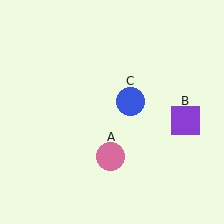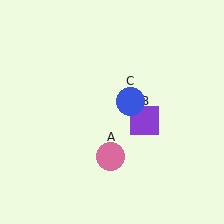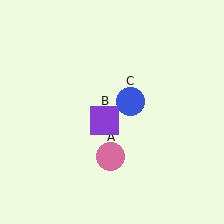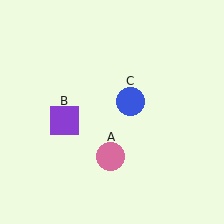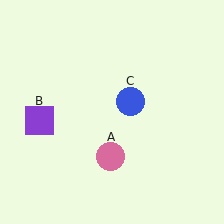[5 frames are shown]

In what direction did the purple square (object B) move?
The purple square (object B) moved left.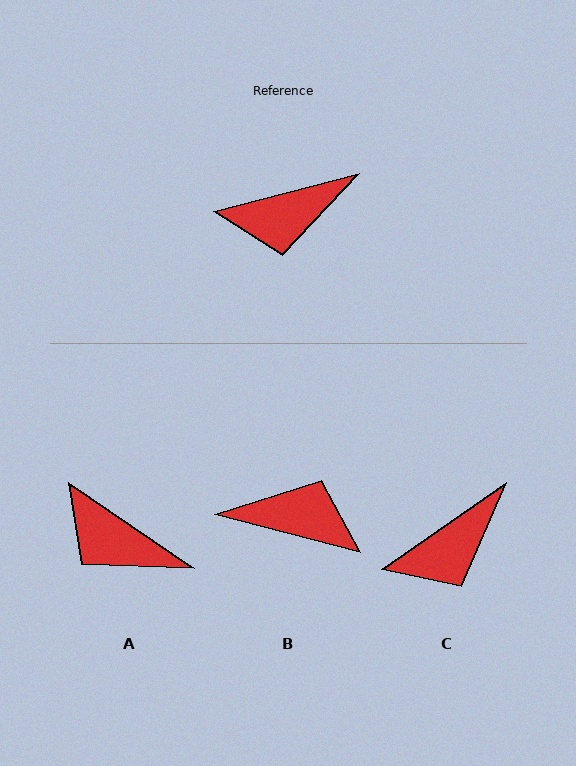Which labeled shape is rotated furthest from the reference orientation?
B, about 151 degrees away.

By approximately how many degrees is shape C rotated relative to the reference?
Approximately 20 degrees counter-clockwise.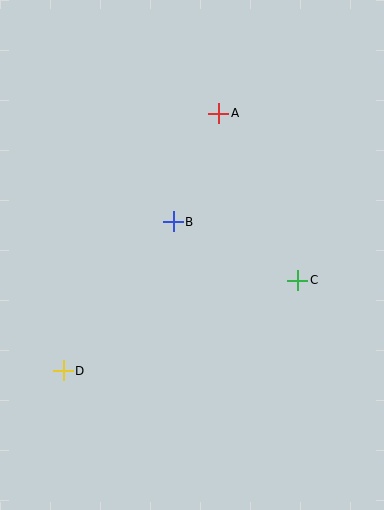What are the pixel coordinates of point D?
Point D is at (63, 371).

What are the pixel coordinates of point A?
Point A is at (219, 113).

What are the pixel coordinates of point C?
Point C is at (298, 280).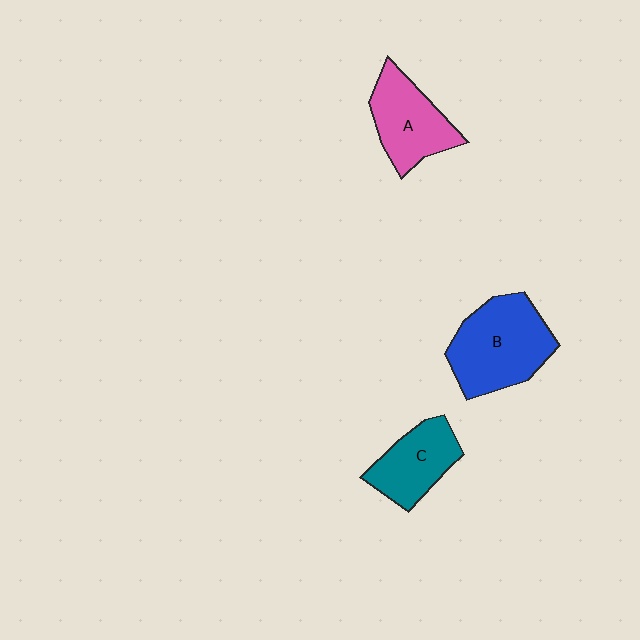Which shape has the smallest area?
Shape C (teal).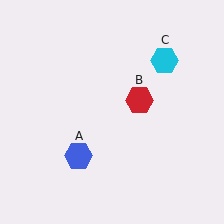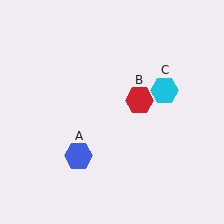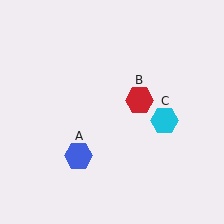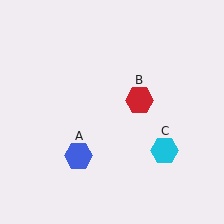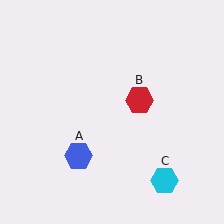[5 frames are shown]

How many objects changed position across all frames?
1 object changed position: cyan hexagon (object C).